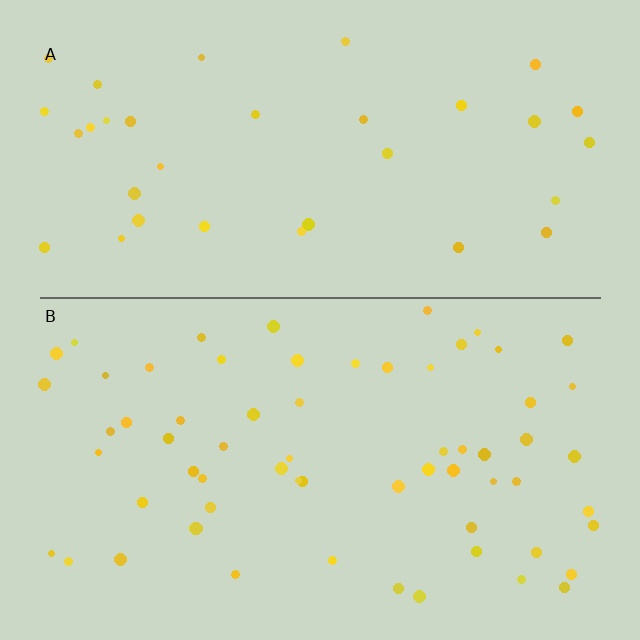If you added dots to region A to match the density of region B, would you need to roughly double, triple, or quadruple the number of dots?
Approximately double.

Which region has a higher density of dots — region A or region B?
B (the bottom).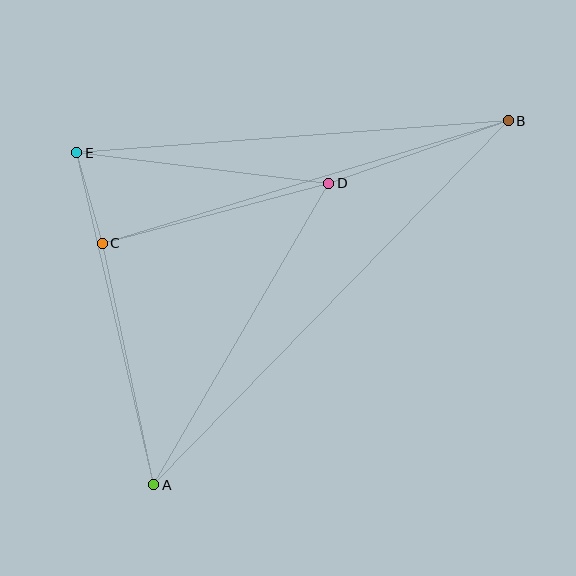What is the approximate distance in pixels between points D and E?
The distance between D and E is approximately 254 pixels.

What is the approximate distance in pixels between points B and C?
The distance between B and C is approximately 424 pixels.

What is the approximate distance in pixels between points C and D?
The distance between C and D is approximately 234 pixels.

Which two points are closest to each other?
Points C and E are closest to each other.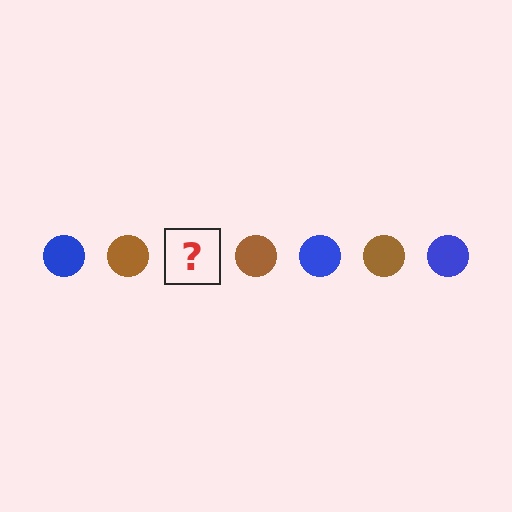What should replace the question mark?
The question mark should be replaced with a blue circle.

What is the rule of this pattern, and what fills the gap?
The rule is that the pattern cycles through blue, brown circles. The gap should be filled with a blue circle.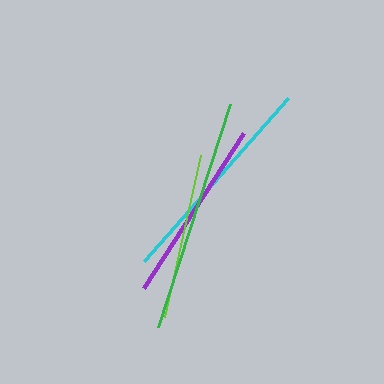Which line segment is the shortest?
The lime line is the shortest at approximately 165 pixels.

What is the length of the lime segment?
The lime segment is approximately 165 pixels long.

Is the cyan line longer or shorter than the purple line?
The cyan line is longer than the purple line.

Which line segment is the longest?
The green line is the longest at approximately 234 pixels.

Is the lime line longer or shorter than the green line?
The green line is longer than the lime line.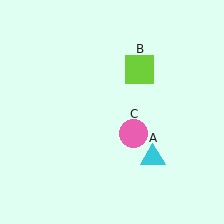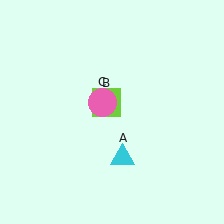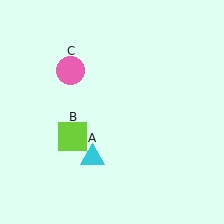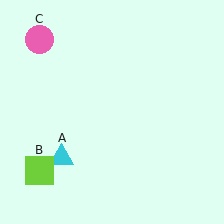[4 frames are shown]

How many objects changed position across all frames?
3 objects changed position: cyan triangle (object A), lime square (object B), pink circle (object C).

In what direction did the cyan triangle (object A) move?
The cyan triangle (object A) moved left.